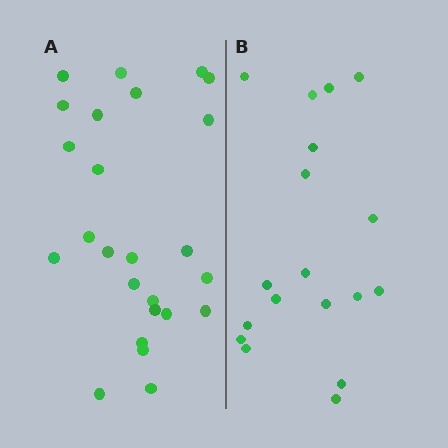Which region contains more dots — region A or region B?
Region A (the left region) has more dots.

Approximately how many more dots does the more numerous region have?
Region A has roughly 8 or so more dots than region B.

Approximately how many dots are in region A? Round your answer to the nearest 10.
About 20 dots. (The exact count is 25, which rounds to 20.)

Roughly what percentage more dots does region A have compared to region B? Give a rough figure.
About 40% more.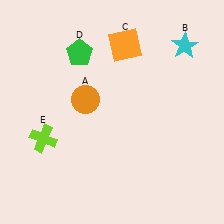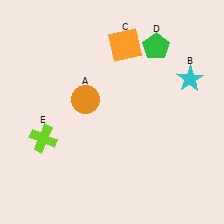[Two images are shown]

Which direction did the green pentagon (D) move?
The green pentagon (D) moved right.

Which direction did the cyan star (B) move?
The cyan star (B) moved down.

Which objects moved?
The objects that moved are: the cyan star (B), the green pentagon (D).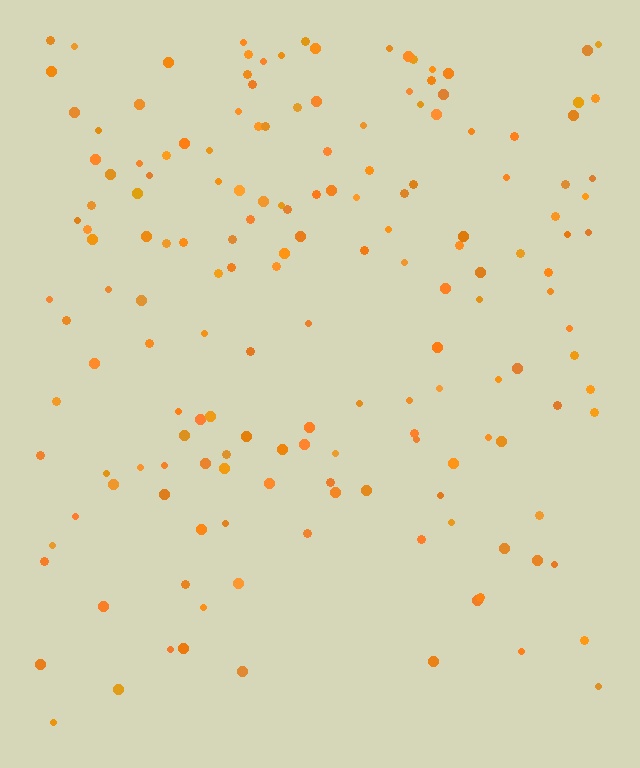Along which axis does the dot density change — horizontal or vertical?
Vertical.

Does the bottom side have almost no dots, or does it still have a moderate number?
Still a moderate number, just noticeably fewer than the top.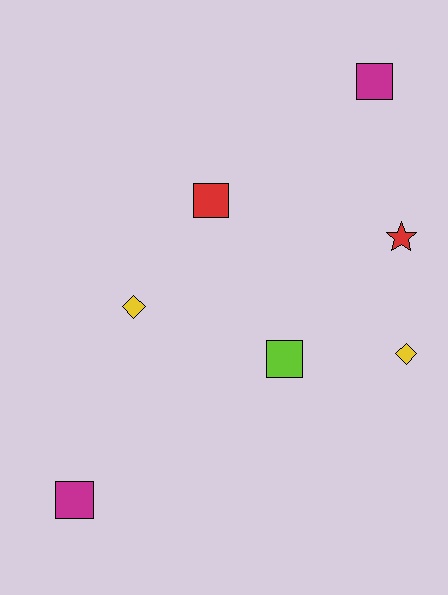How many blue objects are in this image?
There are no blue objects.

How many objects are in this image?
There are 7 objects.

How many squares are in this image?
There are 4 squares.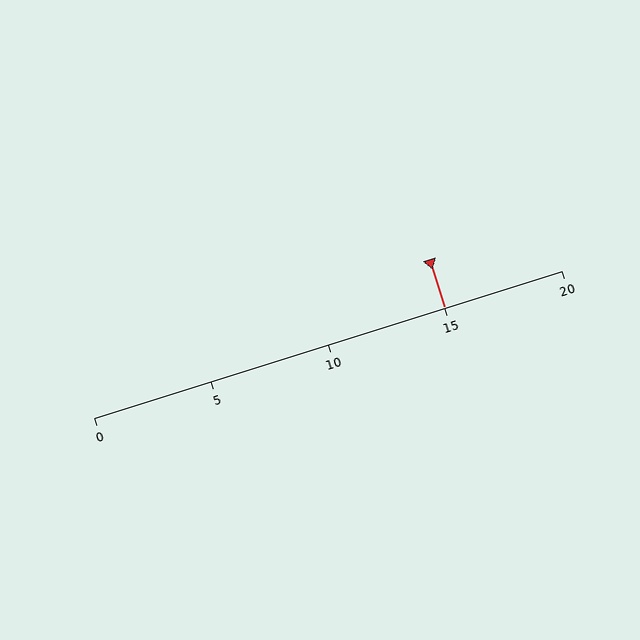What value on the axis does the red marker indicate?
The marker indicates approximately 15.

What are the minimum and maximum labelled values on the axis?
The axis runs from 0 to 20.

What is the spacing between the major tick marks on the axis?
The major ticks are spaced 5 apart.